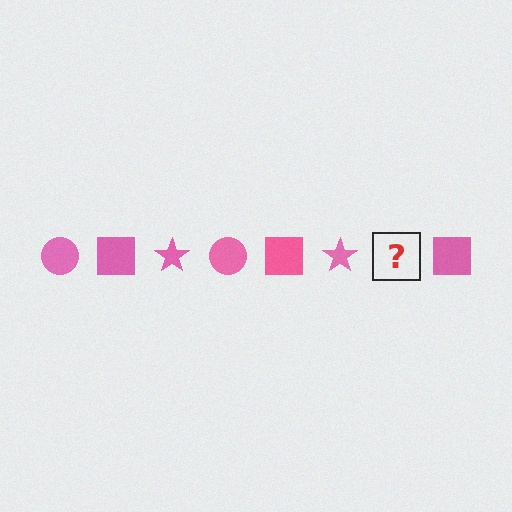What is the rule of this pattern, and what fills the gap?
The rule is that the pattern cycles through circle, square, star shapes in pink. The gap should be filled with a pink circle.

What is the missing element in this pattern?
The missing element is a pink circle.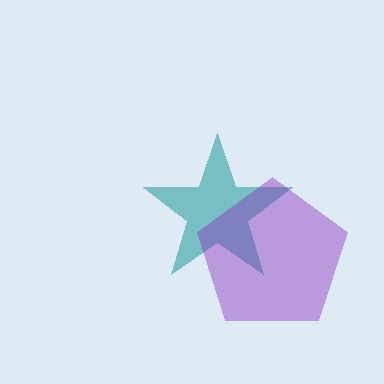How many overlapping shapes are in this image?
There are 2 overlapping shapes in the image.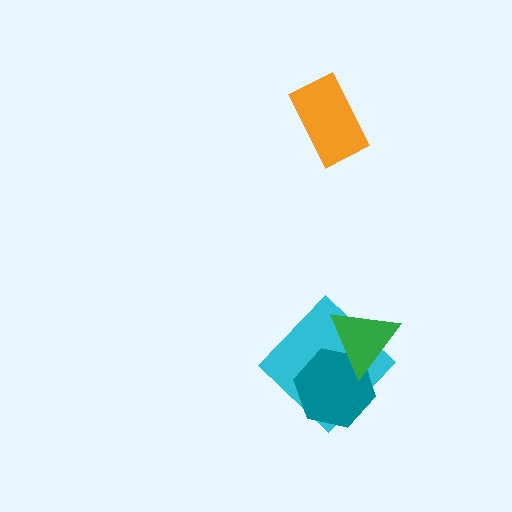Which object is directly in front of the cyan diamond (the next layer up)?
The teal hexagon is directly in front of the cyan diamond.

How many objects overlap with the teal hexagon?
2 objects overlap with the teal hexagon.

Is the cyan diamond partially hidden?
Yes, it is partially covered by another shape.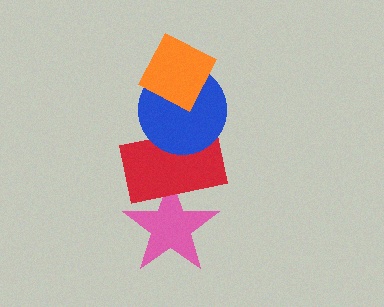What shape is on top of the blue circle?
The orange diamond is on top of the blue circle.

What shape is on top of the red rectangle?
The blue circle is on top of the red rectangle.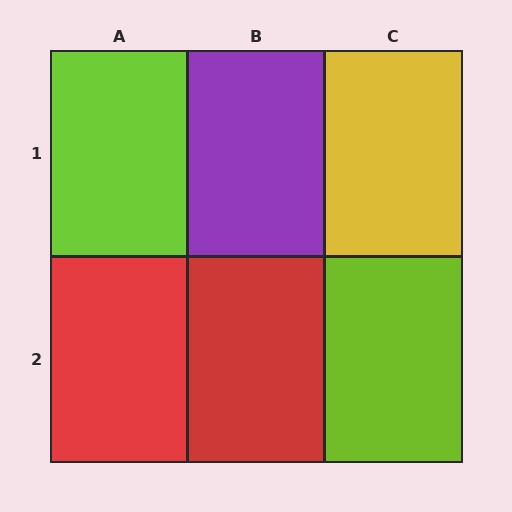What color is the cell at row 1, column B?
Purple.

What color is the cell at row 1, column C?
Yellow.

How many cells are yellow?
1 cell is yellow.